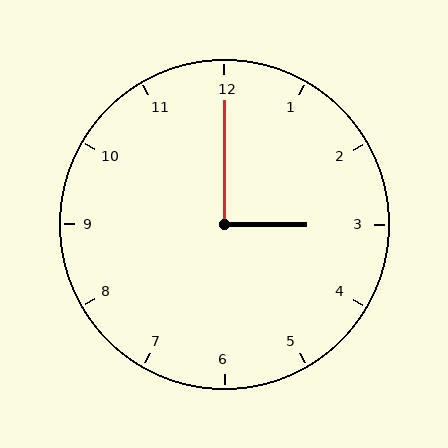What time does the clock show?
3:00.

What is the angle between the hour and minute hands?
Approximately 90 degrees.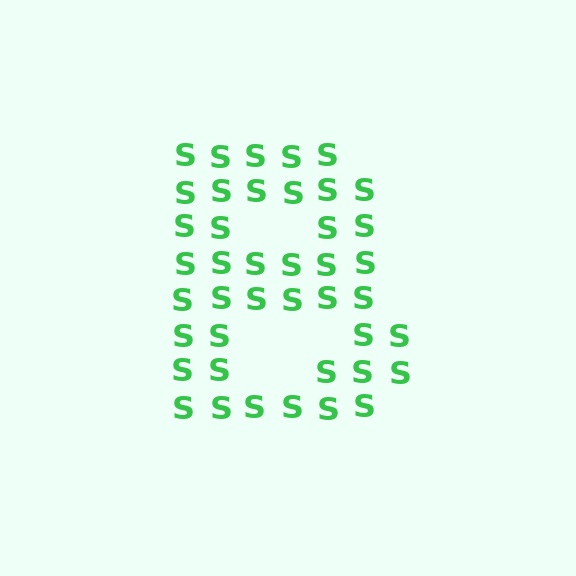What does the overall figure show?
The overall figure shows the letter B.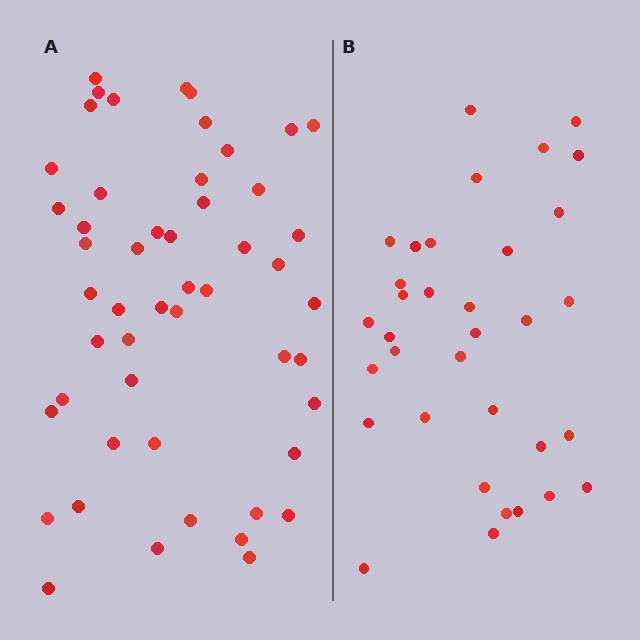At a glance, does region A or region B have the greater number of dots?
Region A (the left region) has more dots.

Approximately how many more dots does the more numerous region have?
Region A has approximately 15 more dots than region B.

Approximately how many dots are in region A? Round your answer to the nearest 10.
About 50 dots. (The exact count is 51, which rounds to 50.)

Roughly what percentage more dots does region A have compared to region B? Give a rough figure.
About 50% more.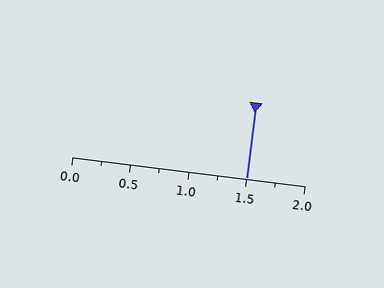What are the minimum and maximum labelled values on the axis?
The axis runs from 0.0 to 2.0.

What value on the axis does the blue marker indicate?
The marker indicates approximately 1.5.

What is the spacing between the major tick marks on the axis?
The major ticks are spaced 0.5 apart.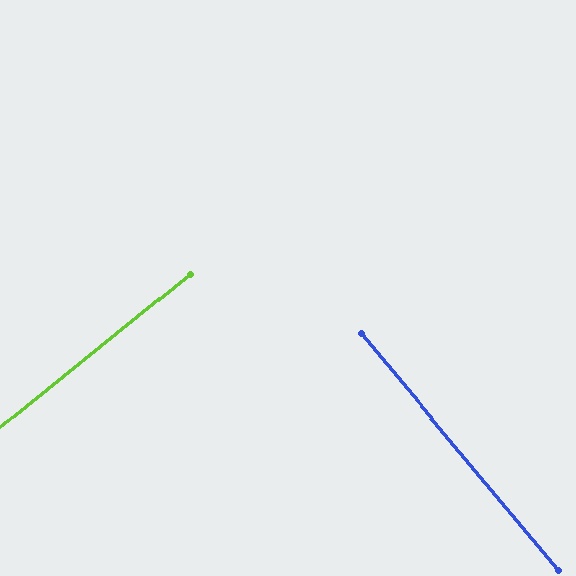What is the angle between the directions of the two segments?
Approximately 89 degrees.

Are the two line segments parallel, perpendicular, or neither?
Perpendicular — they meet at approximately 89°.